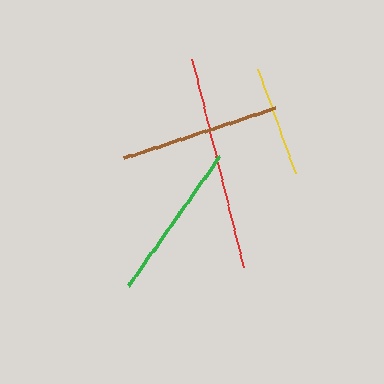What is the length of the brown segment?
The brown segment is approximately 159 pixels long.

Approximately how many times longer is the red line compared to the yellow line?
The red line is approximately 1.9 times the length of the yellow line.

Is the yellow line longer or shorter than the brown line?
The brown line is longer than the yellow line.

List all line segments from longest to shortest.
From longest to shortest: red, brown, green, yellow.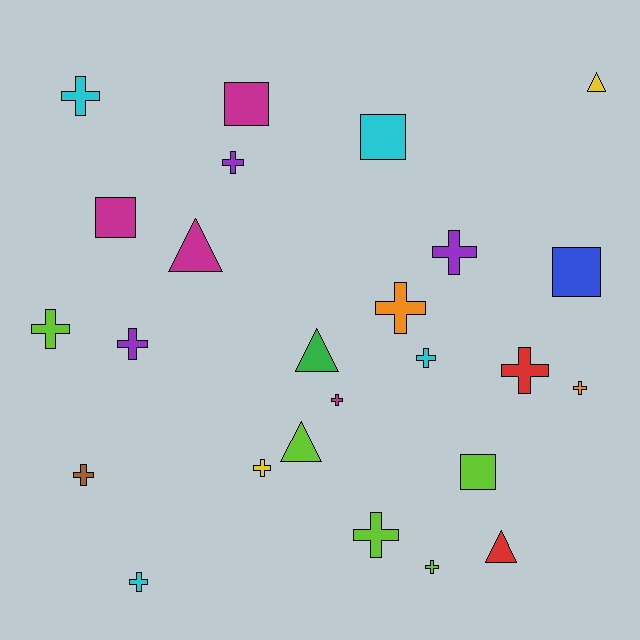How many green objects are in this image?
There is 1 green object.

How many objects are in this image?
There are 25 objects.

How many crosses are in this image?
There are 15 crosses.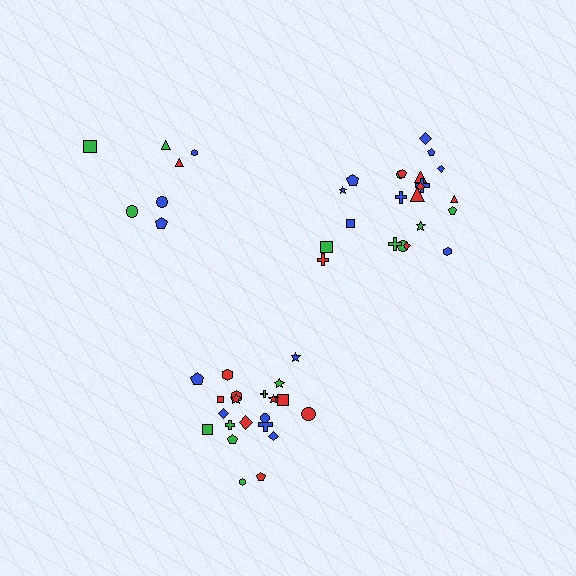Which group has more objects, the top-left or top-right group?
The top-right group.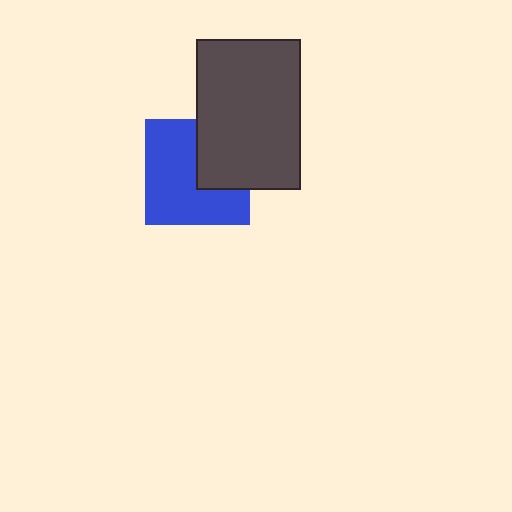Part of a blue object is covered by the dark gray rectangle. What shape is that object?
It is a square.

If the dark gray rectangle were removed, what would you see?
You would see the complete blue square.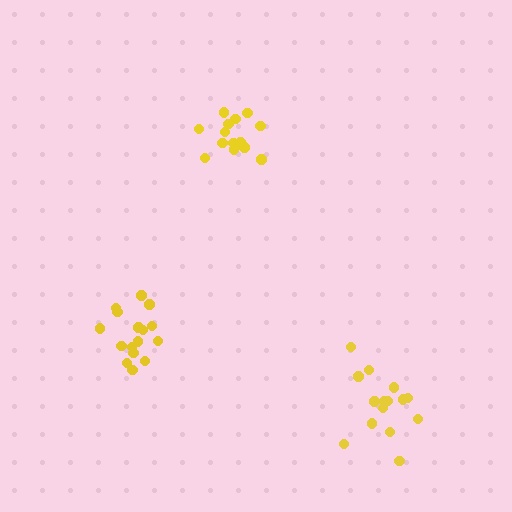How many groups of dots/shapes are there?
There are 3 groups.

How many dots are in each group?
Group 1: 16 dots, Group 2: 14 dots, Group 3: 15 dots (45 total).